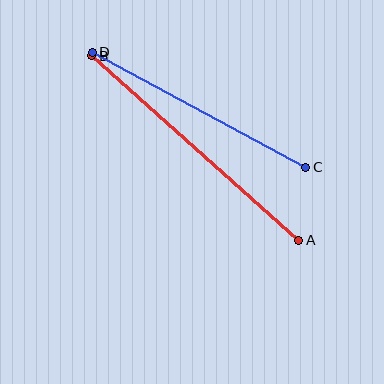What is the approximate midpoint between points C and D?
The midpoint is at approximately (199, 110) pixels.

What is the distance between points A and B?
The distance is approximately 277 pixels.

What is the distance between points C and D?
The distance is approximately 243 pixels.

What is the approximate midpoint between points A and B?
The midpoint is at approximately (195, 148) pixels.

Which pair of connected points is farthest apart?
Points A and B are farthest apart.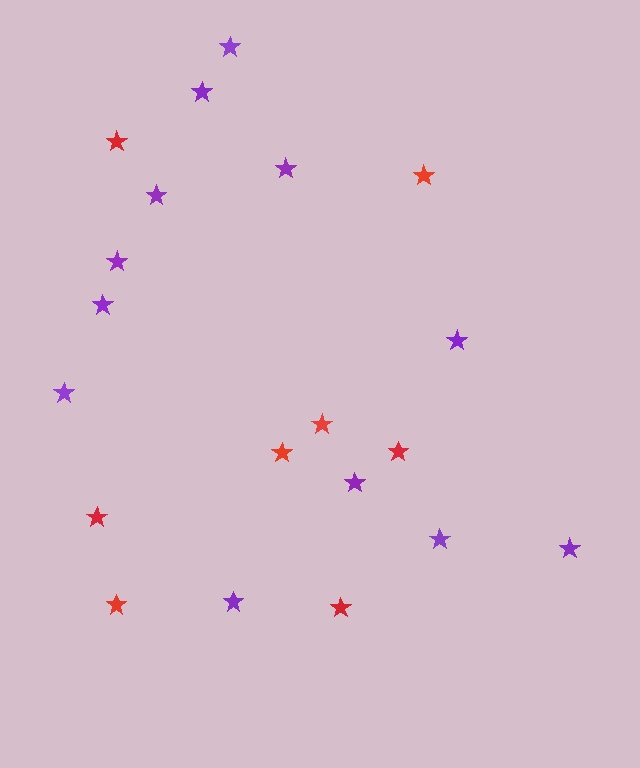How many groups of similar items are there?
There are 2 groups: one group of red stars (8) and one group of purple stars (12).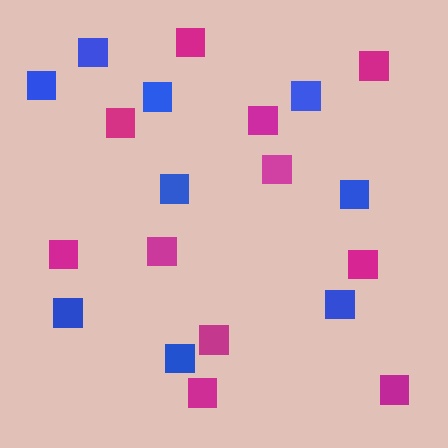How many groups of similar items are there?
There are 2 groups: one group of magenta squares (11) and one group of blue squares (9).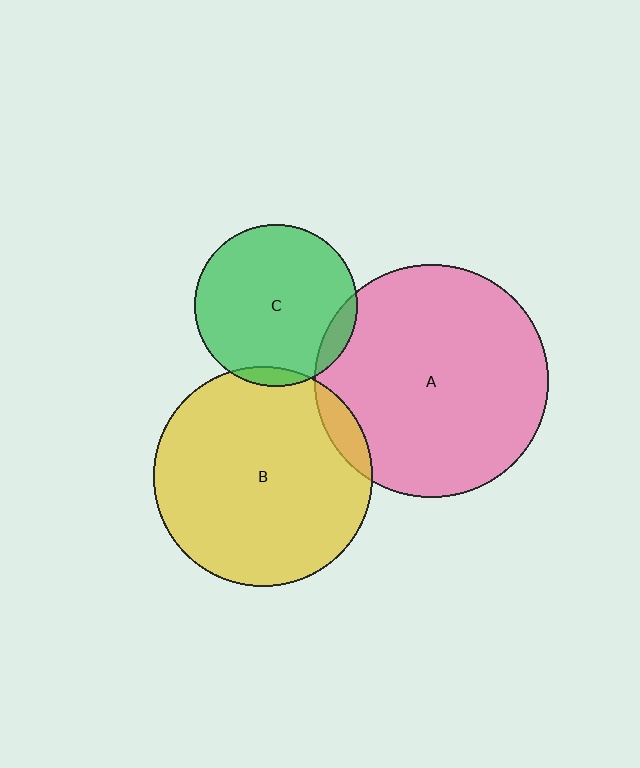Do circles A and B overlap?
Yes.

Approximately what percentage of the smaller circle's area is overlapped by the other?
Approximately 5%.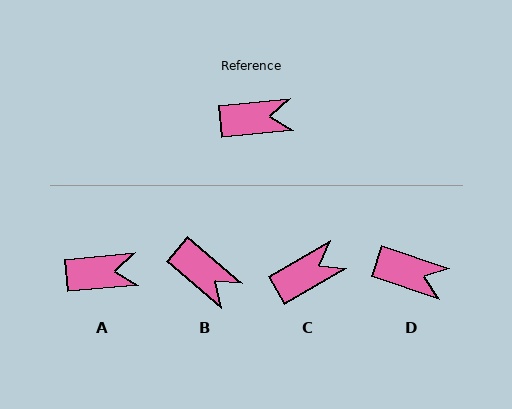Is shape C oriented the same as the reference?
No, it is off by about 25 degrees.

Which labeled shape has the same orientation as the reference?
A.